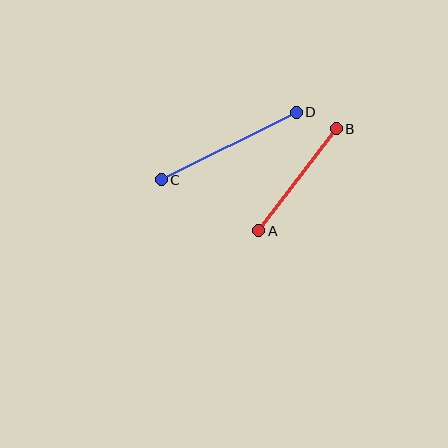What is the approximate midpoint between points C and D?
The midpoint is at approximately (229, 146) pixels.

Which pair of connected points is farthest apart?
Points C and D are farthest apart.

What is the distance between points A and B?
The distance is approximately 128 pixels.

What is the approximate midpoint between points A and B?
The midpoint is at approximately (297, 180) pixels.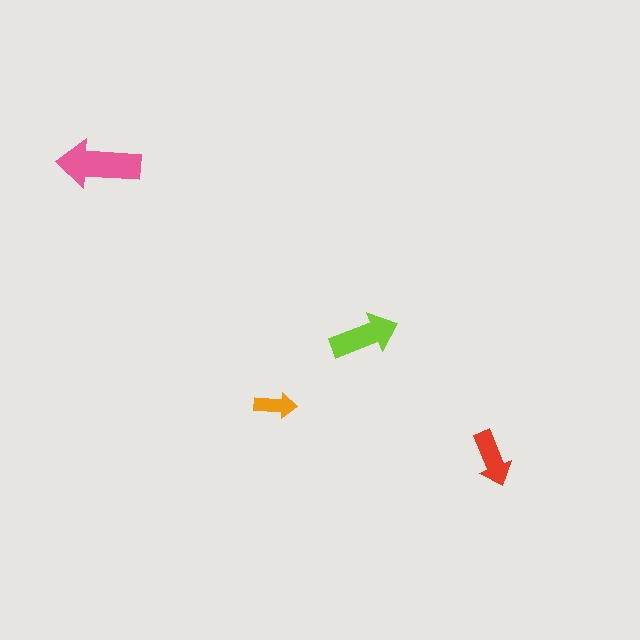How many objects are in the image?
There are 4 objects in the image.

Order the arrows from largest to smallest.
the pink one, the lime one, the red one, the orange one.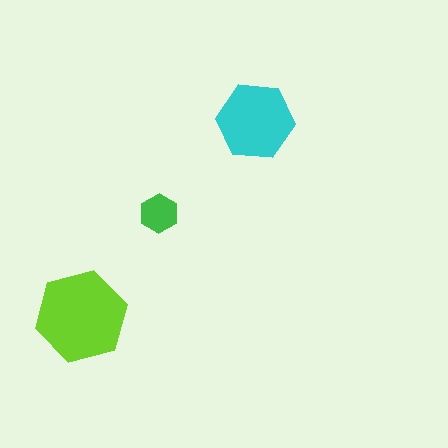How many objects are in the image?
There are 3 objects in the image.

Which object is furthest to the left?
The lime hexagon is leftmost.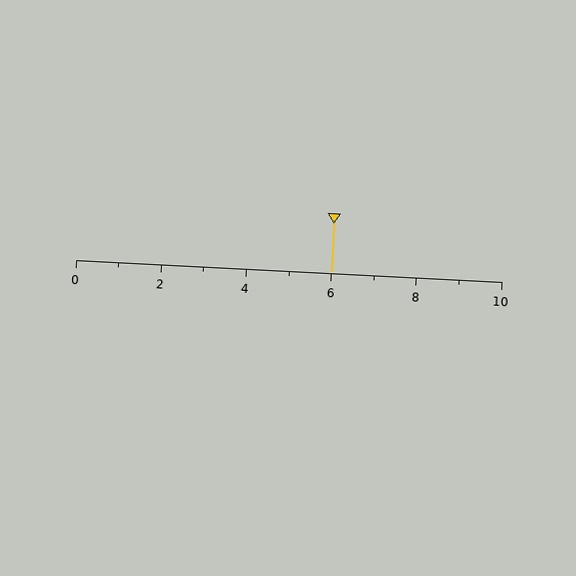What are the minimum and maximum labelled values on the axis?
The axis runs from 0 to 10.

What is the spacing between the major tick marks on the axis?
The major ticks are spaced 2 apart.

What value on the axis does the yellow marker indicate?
The marker indicates approximately 6.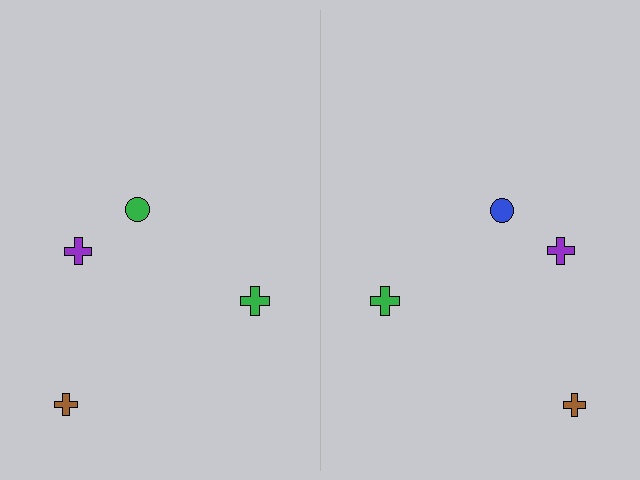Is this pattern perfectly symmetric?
No, the pattern is not perfectly symmetric. The blue circle on the right side breaks the symmetry — its mirror counterpart is green.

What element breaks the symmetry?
The blue circle on the right side breaks the symmetry — its mirror counterpart is green.